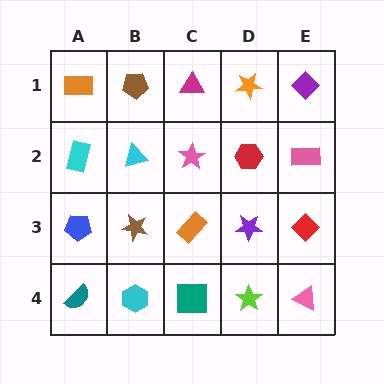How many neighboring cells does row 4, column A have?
2.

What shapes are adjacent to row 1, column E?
A pink rectangle (row 2, column E), an orange star (row 1, column D).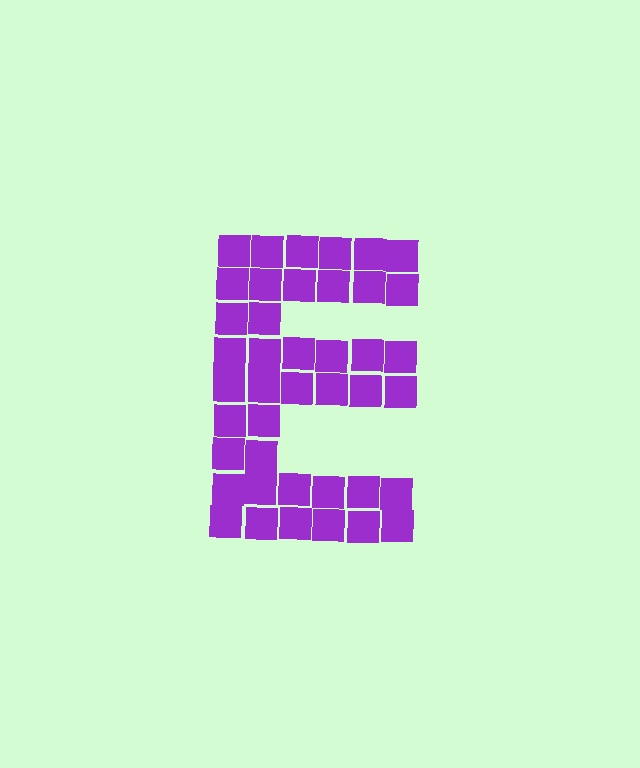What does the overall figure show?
The overall figure shows the letter E.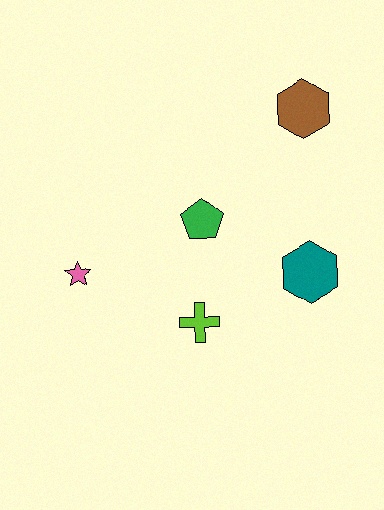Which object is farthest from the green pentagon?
The brown hexagon is farthest from the green pentagon.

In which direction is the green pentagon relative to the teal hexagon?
The green pentagon is to the left of the teal hexagon.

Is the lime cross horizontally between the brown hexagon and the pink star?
Yes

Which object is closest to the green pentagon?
The lime cross is closest to the green pentagon.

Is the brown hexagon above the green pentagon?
Yes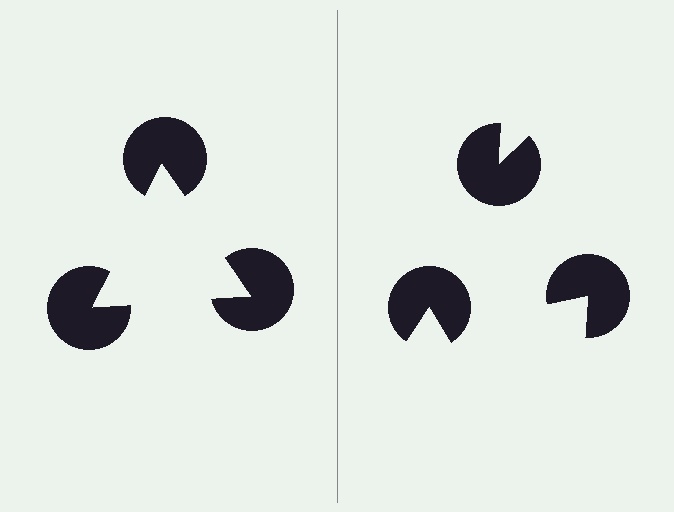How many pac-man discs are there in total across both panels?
6 — 3 on each side.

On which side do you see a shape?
An illusory triangle appears on the left side. On the right side the wedge cuts are rotated, so no coherent shape forms.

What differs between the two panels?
The pac-man discs are positioned identically on both sides; only the wedge orientations differ. On the left they align to a triangle; on the right they are misaligned.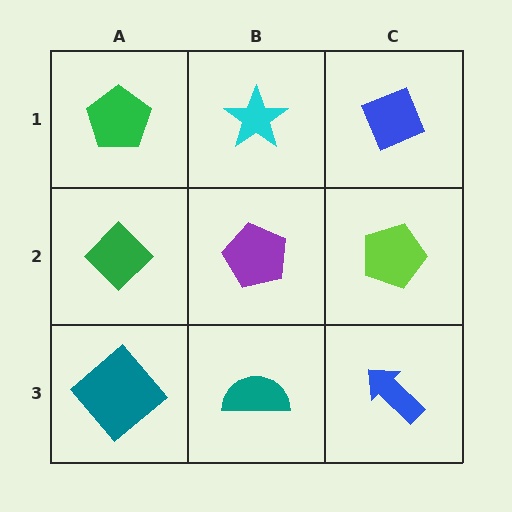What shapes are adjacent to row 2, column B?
A cyan star (row 1, column B), a teal semicircle (row 3, column B), a green diamond (row 2, column A), a lime pentagon (row 2, column C).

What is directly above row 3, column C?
A lime pentagon.